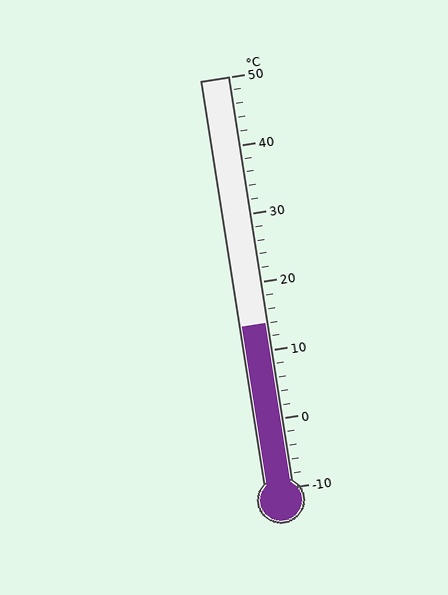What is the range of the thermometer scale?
The thermometer scale ranges from -10°C to 50°C.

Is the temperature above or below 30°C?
The temperature is below 30°C.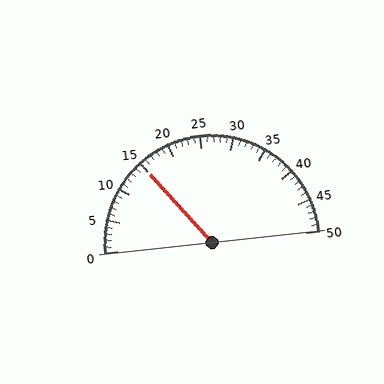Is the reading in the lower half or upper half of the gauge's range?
The reading is in the lower half of the range (0 to 50).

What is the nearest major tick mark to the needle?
The nearest major tick mark is 15.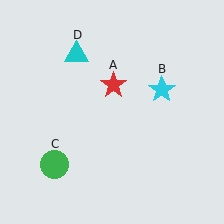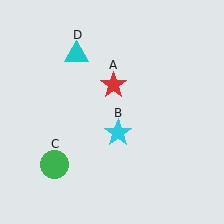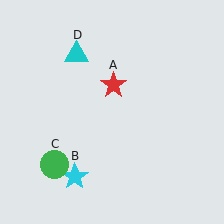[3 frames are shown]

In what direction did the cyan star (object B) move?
The cyan star (object B) moved down and to the left.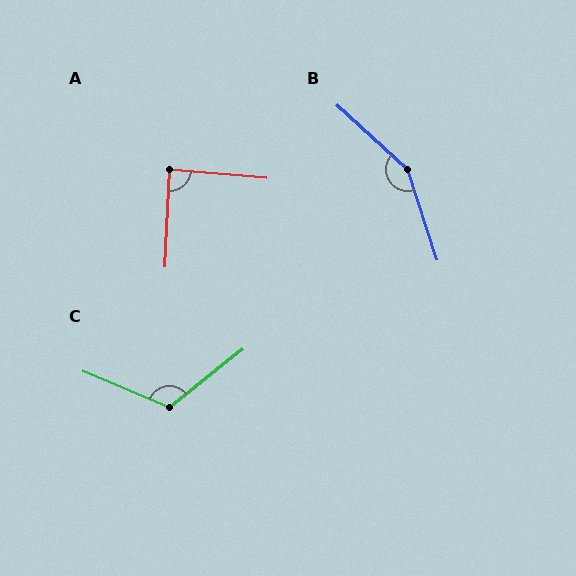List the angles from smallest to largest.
A (88°), C (118°), B (150°).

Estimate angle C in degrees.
Approximately 118 degrees.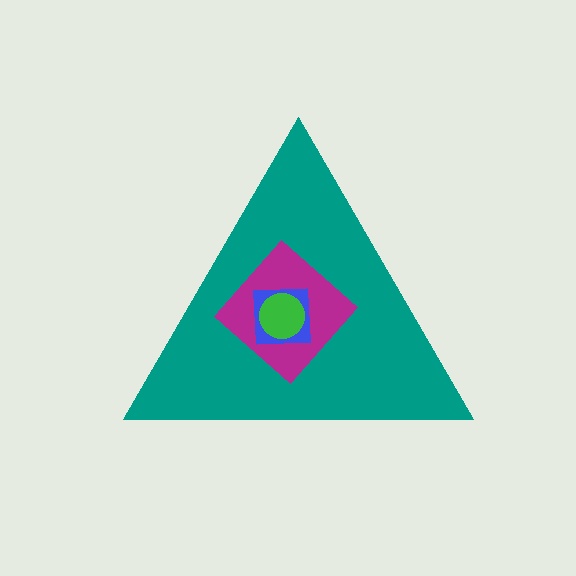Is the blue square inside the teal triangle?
Yes.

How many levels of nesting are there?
4.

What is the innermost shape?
The green circle.